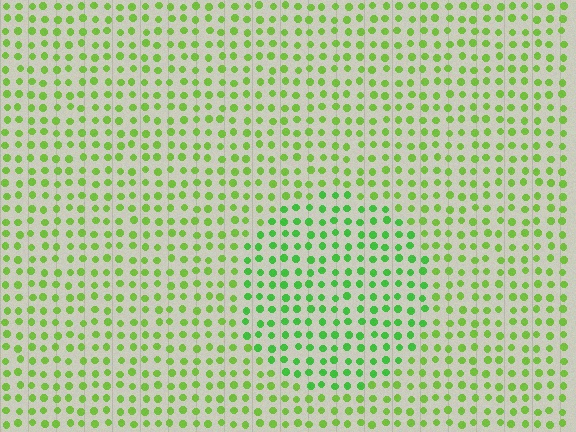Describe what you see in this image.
The image is filled with small lime elements in a uniform arrangement. A circle-shaped region is visible where the elements are tinted to a slightly different hue, forming a subtle color boundary.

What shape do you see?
I see a circle.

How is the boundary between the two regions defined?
The boundary is defined purely by a slight shift in hue (about 23 degrees). Spacing, size, and orientation are identical on both sides.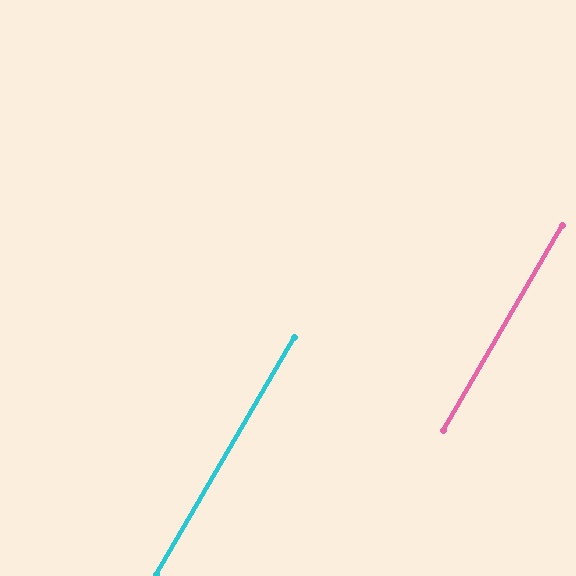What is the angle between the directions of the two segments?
Approximately 0 degrees.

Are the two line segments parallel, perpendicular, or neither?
Parallel — their directions differ by only 0.1°.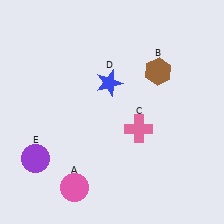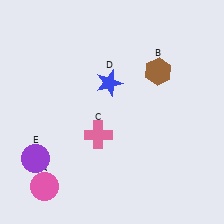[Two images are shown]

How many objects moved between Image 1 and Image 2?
2 objects moved between the two images.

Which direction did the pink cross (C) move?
The pink cross (C) moved left.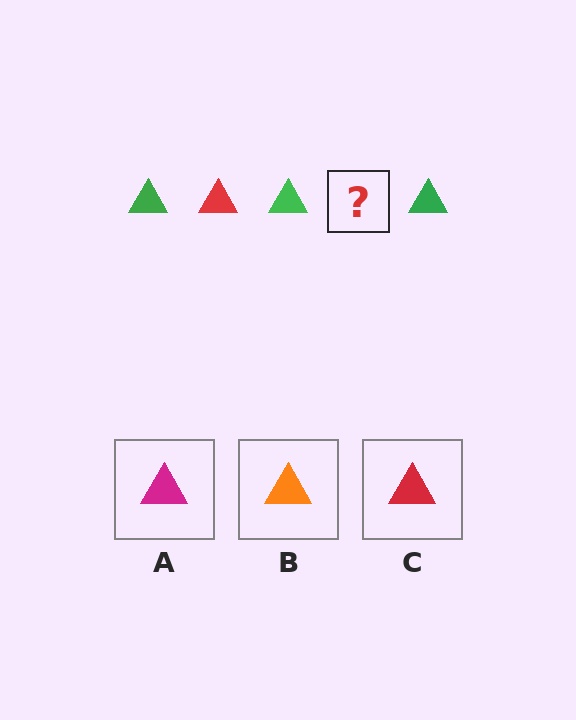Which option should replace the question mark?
Option C.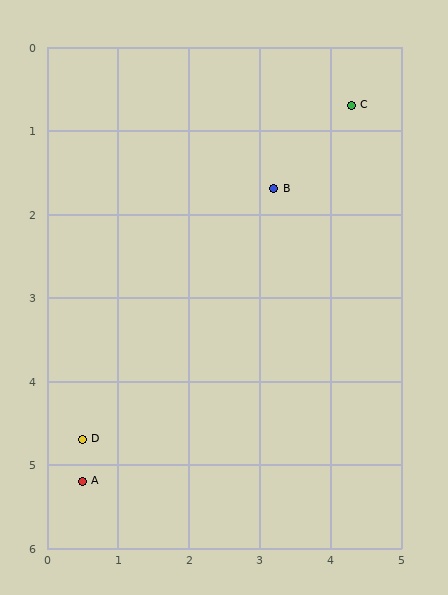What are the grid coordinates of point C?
Point C is at approximately (4.3, 0.7).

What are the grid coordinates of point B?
Point B is at approximately (3.2, 1.7).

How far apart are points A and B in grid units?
Points A and B are about 4.4 grid units apart.